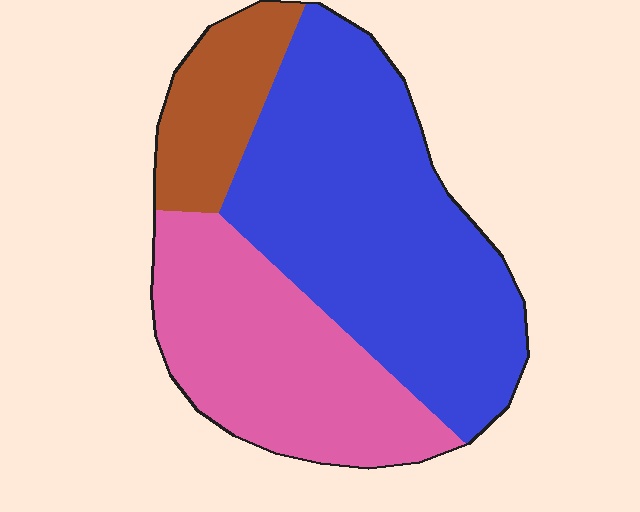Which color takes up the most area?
Blue, at roughly 55%.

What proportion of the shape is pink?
Pink takes up about one third (1/3) of the shape.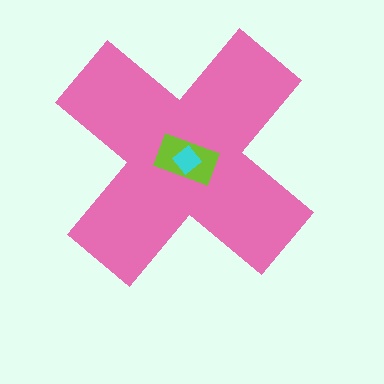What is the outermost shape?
The pink cross.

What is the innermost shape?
The cyan diamond.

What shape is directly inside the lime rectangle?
The cyan diamond.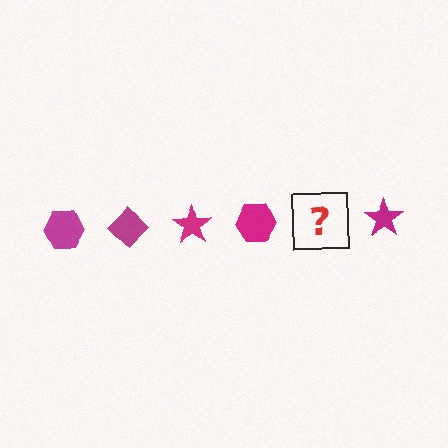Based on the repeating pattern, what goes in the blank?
The blank should be a magenta diamond.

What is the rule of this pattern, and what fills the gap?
The rule is that the pattern cycles through hexagon, diamond, star shapes in magenta. The gap should be filled with a magenta diamond.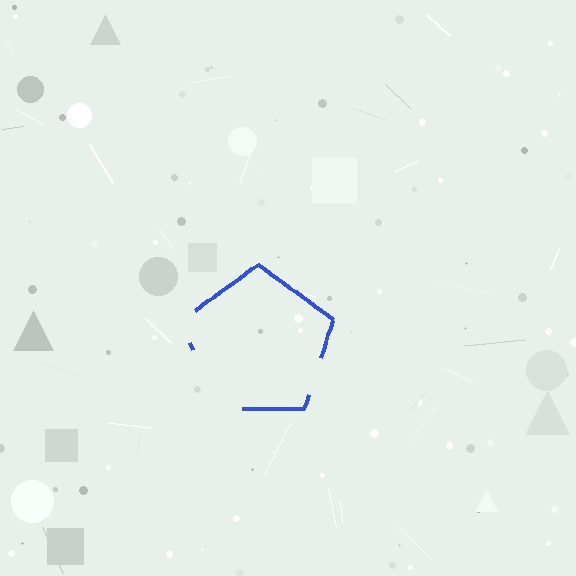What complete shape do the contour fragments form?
The contour fragments form a pentagon.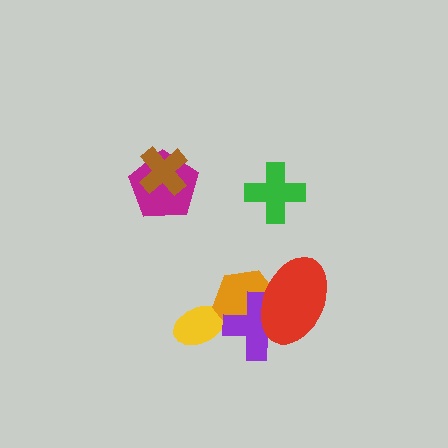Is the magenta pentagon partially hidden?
Yes, it is partially covered by another shape.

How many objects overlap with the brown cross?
1 object overlaps with the brown cross.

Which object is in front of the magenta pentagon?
The brown cross is in front of the magenta pentagon.